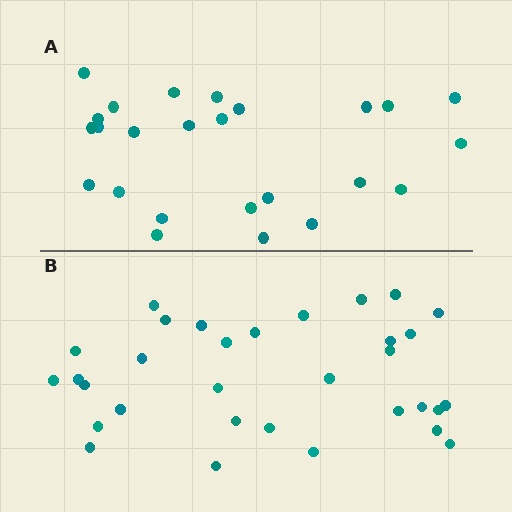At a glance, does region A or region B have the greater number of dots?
Region B (the bottom region) has more dots.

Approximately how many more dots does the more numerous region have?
Region B has roughly 8 or so more dots than region A.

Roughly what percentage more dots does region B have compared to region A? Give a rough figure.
About 30% more.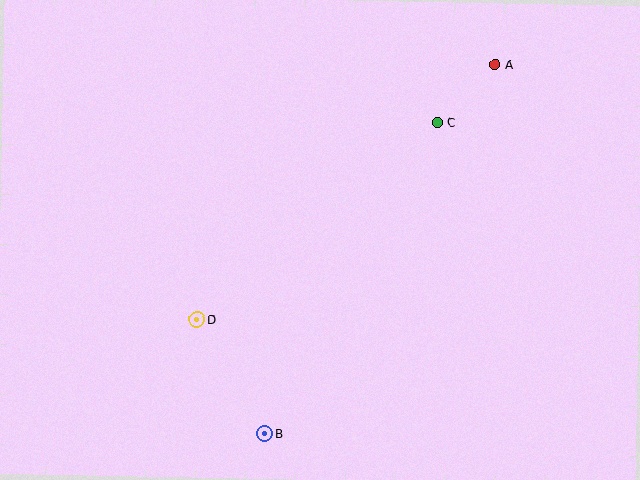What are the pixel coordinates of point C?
Point C is at (438, 122).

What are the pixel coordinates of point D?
Point D is at (197, 319).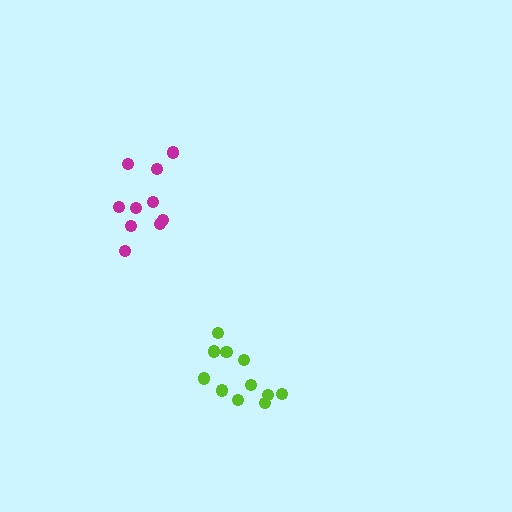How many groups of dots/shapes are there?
There are 2 groups.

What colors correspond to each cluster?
The clusters are colored: magenta, lime.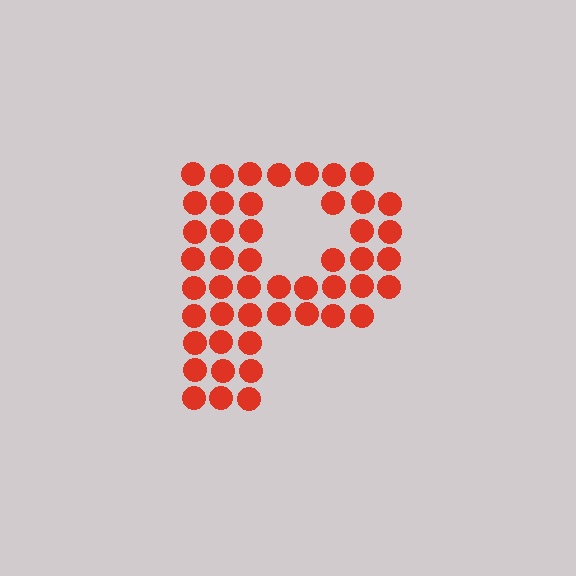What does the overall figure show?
The overall figure shows the letter P.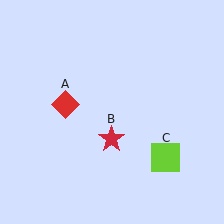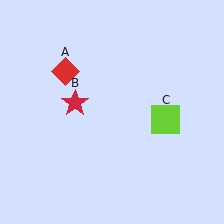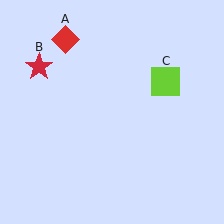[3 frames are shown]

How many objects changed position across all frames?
3 objects changed position: red diamond (object A), red star (object B), lime square (object C).